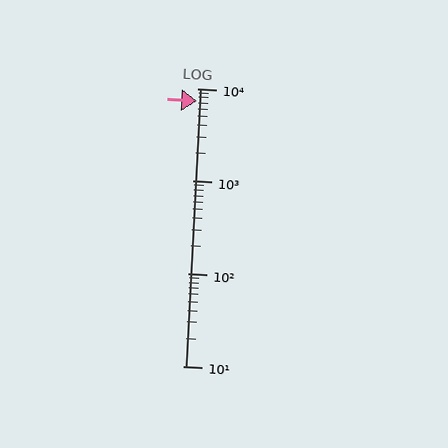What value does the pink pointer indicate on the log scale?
The pointer indicates approximately 7300.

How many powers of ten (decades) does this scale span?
The scale spans 3 decades, from 10 to 10000.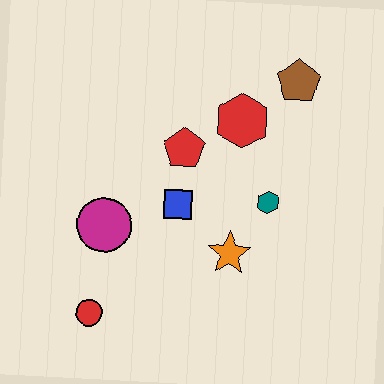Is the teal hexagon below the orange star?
No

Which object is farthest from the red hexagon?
The red circle is farthest from the red hexagon.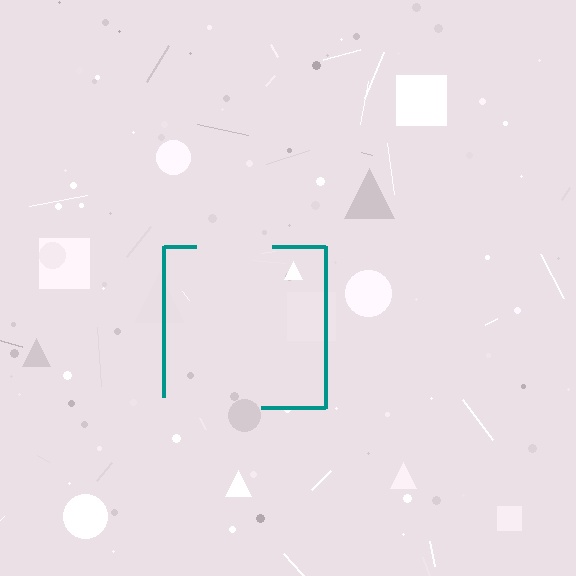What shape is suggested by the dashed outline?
The dashed outline suggests a square.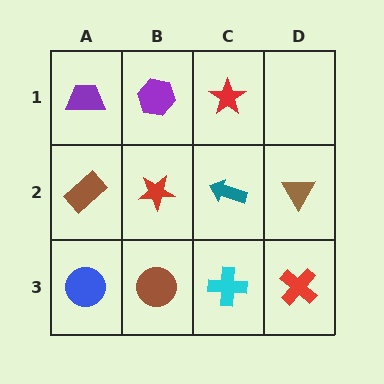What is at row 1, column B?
A purple hexagon.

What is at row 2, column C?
A teal arrow.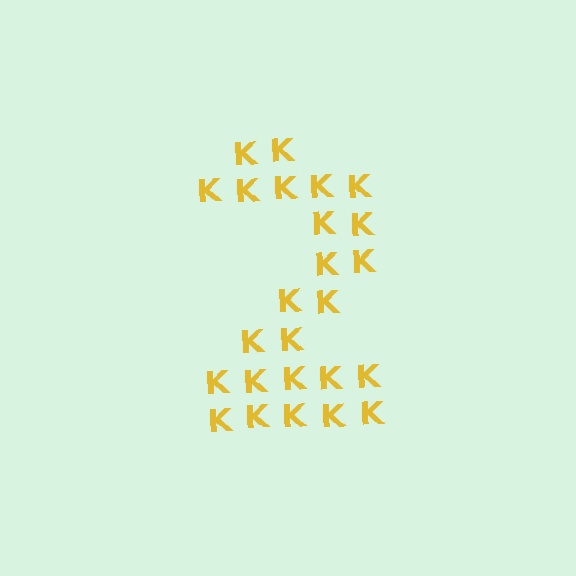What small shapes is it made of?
It is made of small letter K's.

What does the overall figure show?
The overall figure shows the digit 2.